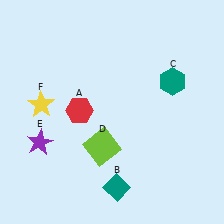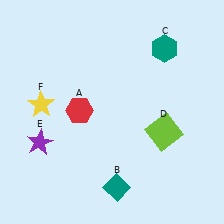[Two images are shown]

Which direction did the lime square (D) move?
The lime square (D) moved right.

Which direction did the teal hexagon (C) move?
The teal hexagon (C) moved up.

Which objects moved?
The objects that moved are: the teal hexagon (C), the lime square (D).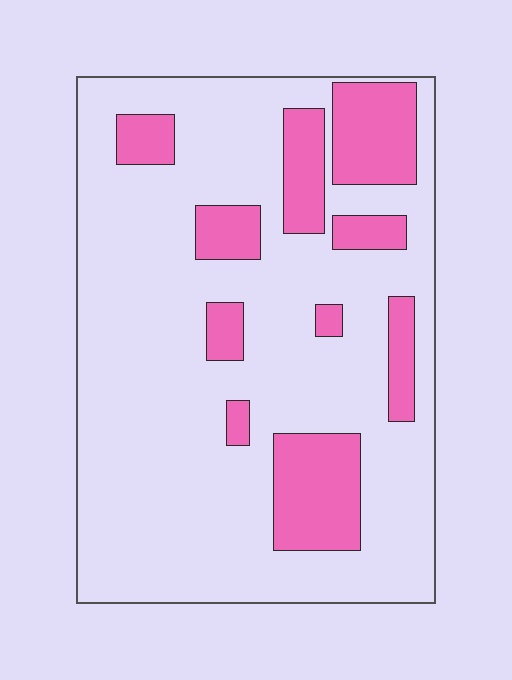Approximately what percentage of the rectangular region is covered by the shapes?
Approximately 20%.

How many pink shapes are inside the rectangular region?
10.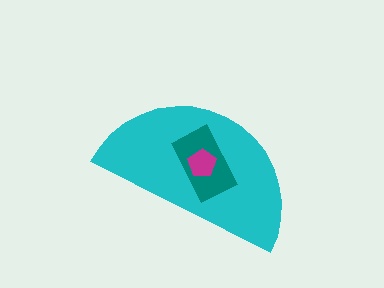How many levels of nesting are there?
3.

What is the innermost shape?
The magenta pentagon.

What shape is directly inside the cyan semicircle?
The teal rectangle.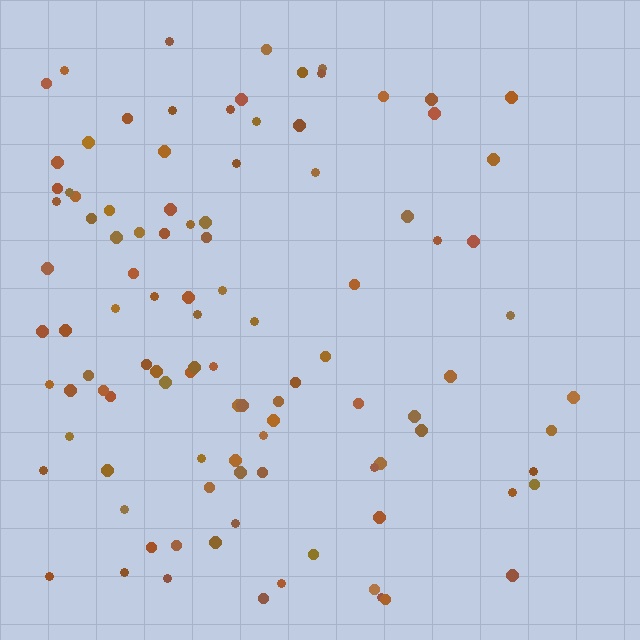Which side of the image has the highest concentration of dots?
The left.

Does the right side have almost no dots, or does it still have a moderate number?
Still a moderate number, just noticeably fewer than the left.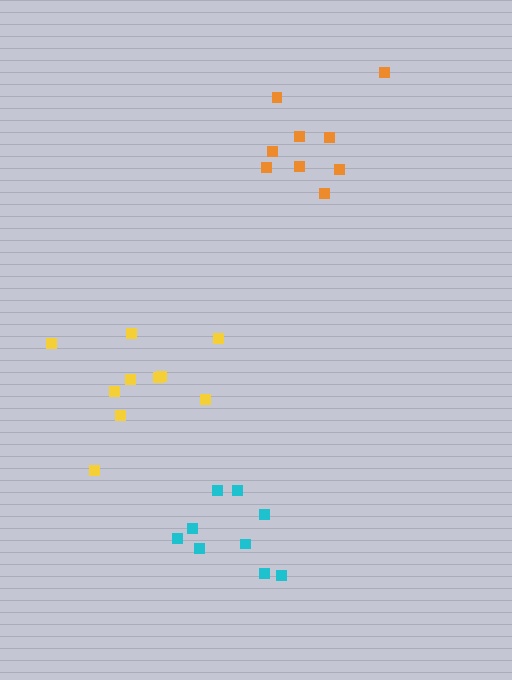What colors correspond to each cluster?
The clusters are colored: cyan, yellow, orange.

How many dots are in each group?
Group 1: 9 dots, Group 2: 10 dots, Group 3: 9 dots (28 total).